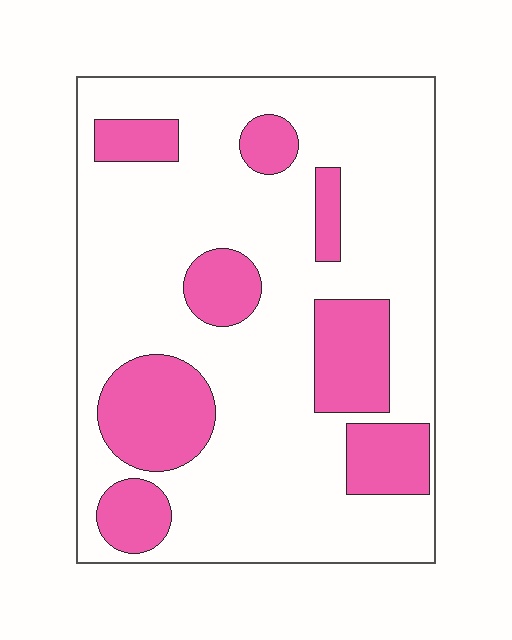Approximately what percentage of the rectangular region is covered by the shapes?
Approximately 25%.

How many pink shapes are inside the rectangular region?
8.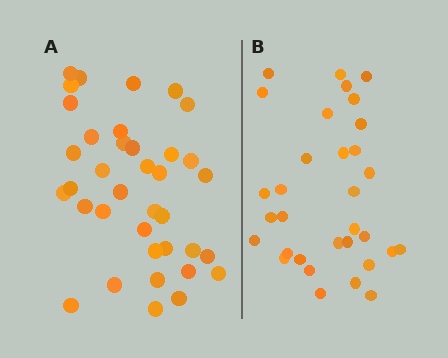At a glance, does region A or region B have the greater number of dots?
Region A (the left region) has more dots.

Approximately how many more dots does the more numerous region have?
Region A has about 5 more dots than region B.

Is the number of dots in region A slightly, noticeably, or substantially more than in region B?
Region A has only slightly more — the two regions are fairly close. The ratio is roughly 1.2 to 1.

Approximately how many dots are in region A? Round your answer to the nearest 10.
About 40 dots. (The exact count is 37, which rounds to 40.)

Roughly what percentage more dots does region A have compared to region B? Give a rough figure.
About 15% more.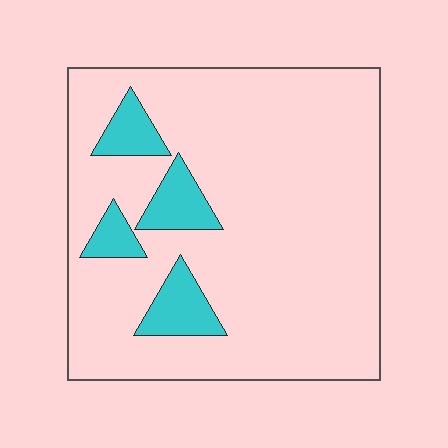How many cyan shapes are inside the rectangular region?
4.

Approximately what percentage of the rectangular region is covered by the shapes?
Approximately 15%.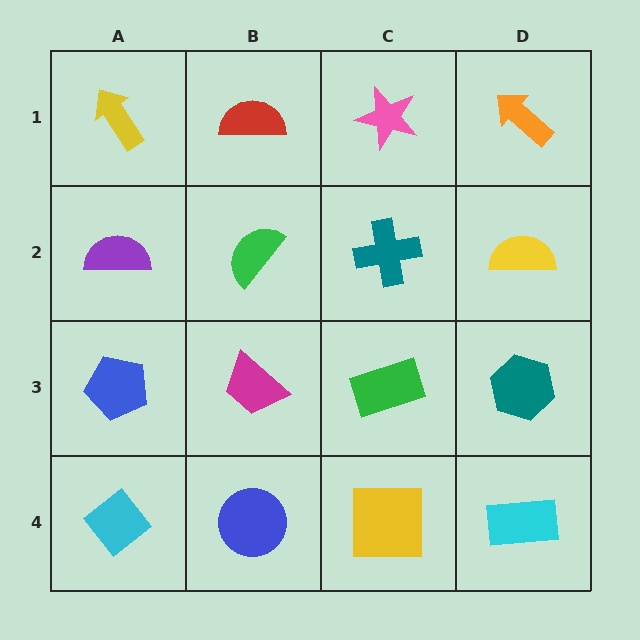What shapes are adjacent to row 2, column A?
A yellow arrow (row 1, column A), a blue pentagon (row 3, column A), a green semicircle (row 2, column B).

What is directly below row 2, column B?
A magenta trapezoid.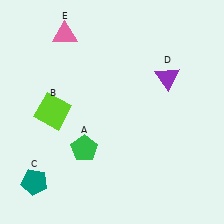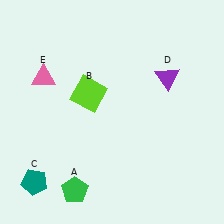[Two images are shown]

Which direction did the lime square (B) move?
The lime square (B) moved right.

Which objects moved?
The objects that moved are: the green pentagon (A), the lime square (B), the pink triangle (E).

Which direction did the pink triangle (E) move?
The pink triangle (E) moved down.